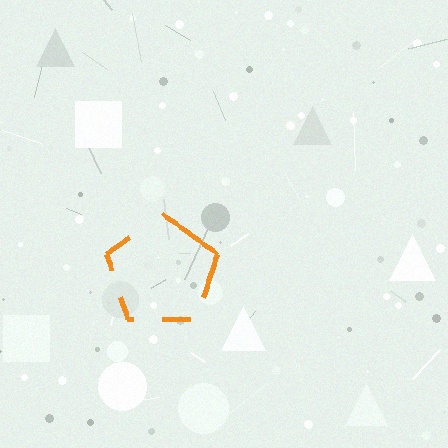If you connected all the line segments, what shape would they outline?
They would outline a pentagon.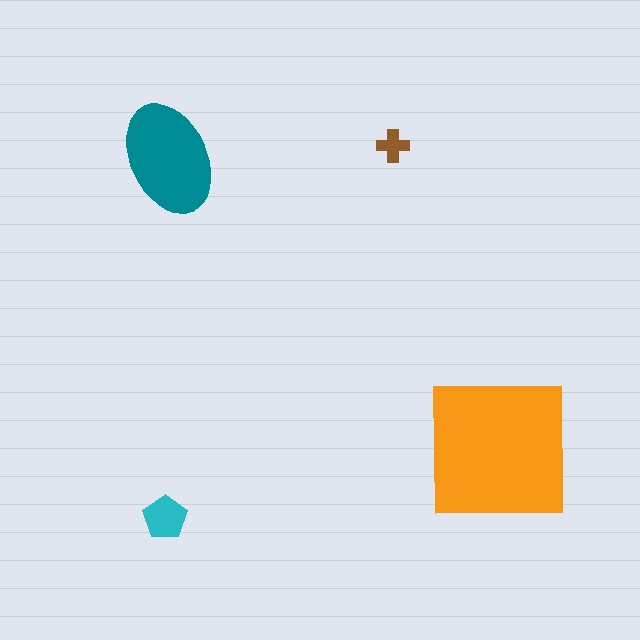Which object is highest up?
The brown cross is topmost.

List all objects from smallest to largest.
The brown cross, the cyan pentagon, the teal ellipse, the orange square.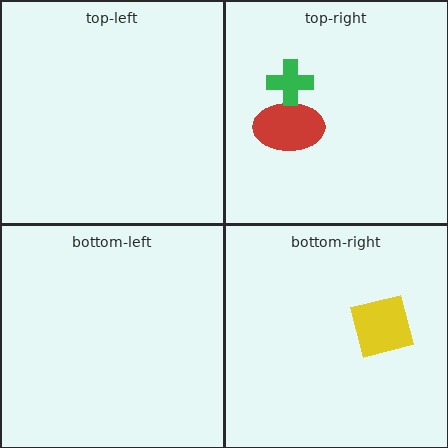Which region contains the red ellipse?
The top-right region.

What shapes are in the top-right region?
The red ellipse, the green cross.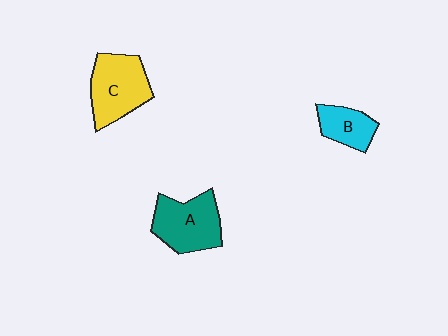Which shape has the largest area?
Shape C (yellow).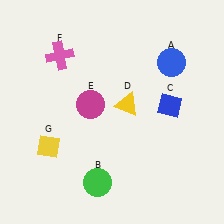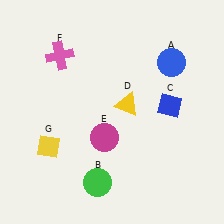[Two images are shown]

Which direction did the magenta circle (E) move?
The magenta circle (E) moved down.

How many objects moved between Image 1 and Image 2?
1 object moved between the two images.